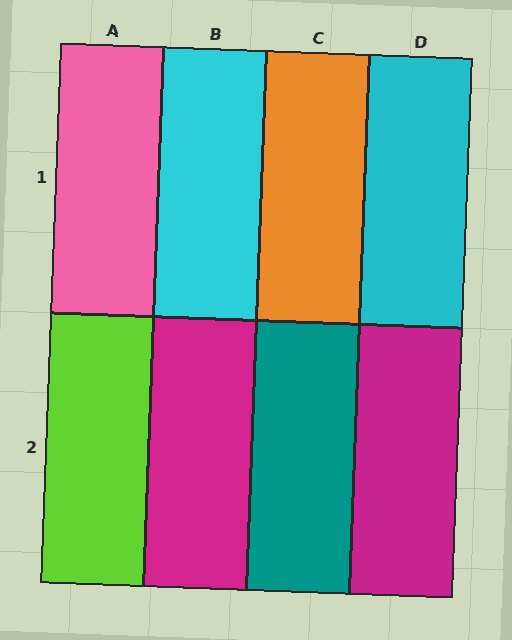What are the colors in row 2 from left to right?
Lime, magenta, teal, magenta.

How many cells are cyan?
2 cells are cyan.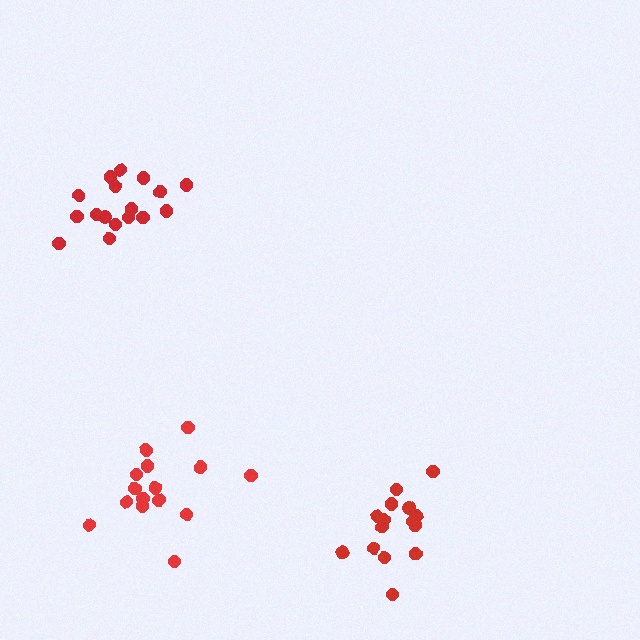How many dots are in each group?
Group 1: 17 dots, Group 2: 15 dots, Group 3: 15 dots (47 total).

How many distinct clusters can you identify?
There are 3 distinct clusters.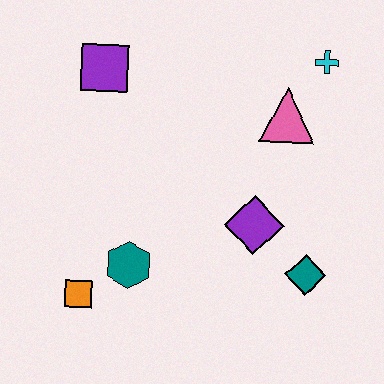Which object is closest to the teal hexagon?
The orange square is closest to the teal hexagon.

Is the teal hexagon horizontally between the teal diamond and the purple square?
Yes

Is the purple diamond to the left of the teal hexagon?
No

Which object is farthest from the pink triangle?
The orange square is farthest from the pink triangle.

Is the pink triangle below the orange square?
No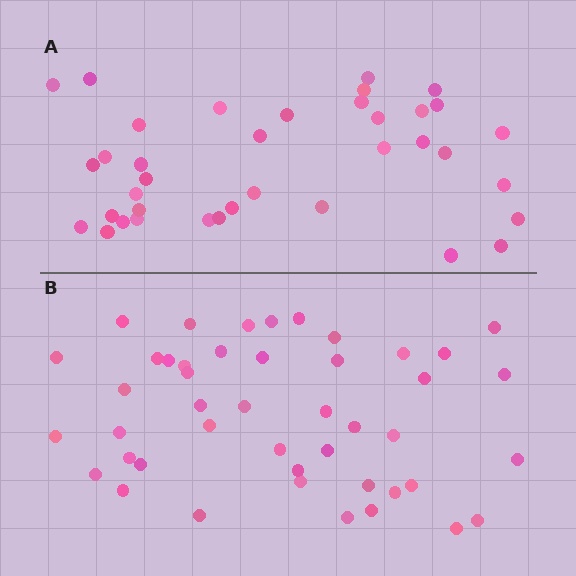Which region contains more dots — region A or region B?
Region B (the bottom region) has more dots.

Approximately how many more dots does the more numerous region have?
Region B has roughly 8 or so more dots than region A.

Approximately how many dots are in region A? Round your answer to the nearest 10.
About 40 dots. (The exact count is 37, which rounds to 40.)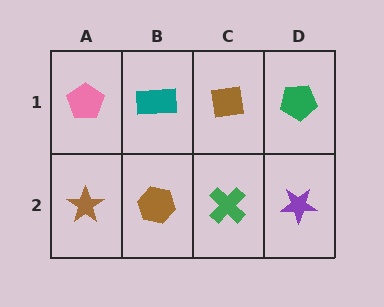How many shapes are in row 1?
4 shapes.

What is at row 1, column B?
A teal rectangle.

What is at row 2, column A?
A brown star.